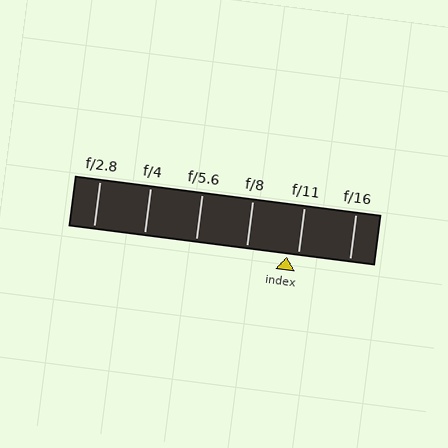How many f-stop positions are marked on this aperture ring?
There are 6 f-stop positions marked.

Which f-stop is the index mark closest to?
The index mark is closest to f/11.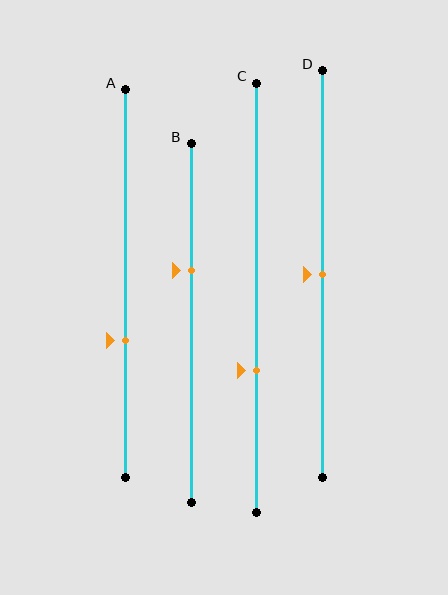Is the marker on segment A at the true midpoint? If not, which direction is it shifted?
No, the marker on segment A is shifted downward by about 15% of the segment length.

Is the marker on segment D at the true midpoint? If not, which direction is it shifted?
Yes, the marker on segment D is at the true midpoint.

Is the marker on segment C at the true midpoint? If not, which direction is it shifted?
No, the marker on segment C is shifted downward by about 17% of the segment length.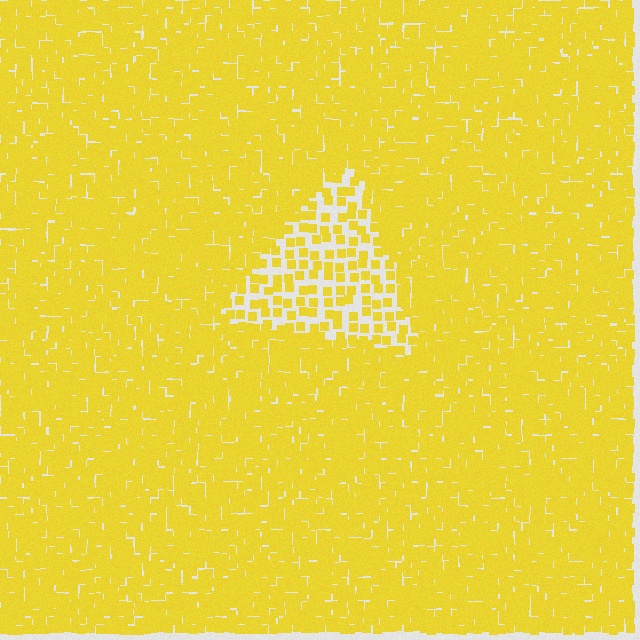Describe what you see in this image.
The image contains small yellow elements arranged at two different densities. A triangle-shaped region is visible where the elements are less densely packed than the surrounding area.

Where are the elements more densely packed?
The elements are more densely packed outside the triangle boundary.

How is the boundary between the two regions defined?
The boundary is defined by a change in element density (approximately 2.4x ratio). All elements are the same color, size, and shape.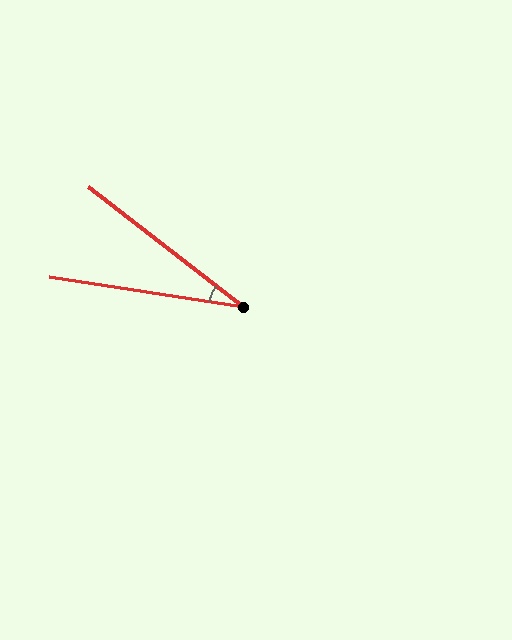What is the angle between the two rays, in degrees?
Approximately 29 degrees.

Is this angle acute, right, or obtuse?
It is acute.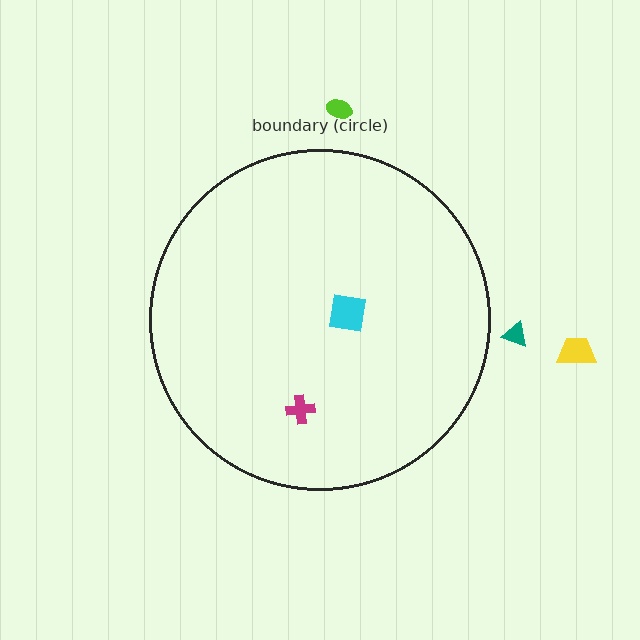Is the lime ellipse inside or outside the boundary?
Outside.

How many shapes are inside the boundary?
2 inside, 3 outside.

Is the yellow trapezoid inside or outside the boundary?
Outside.